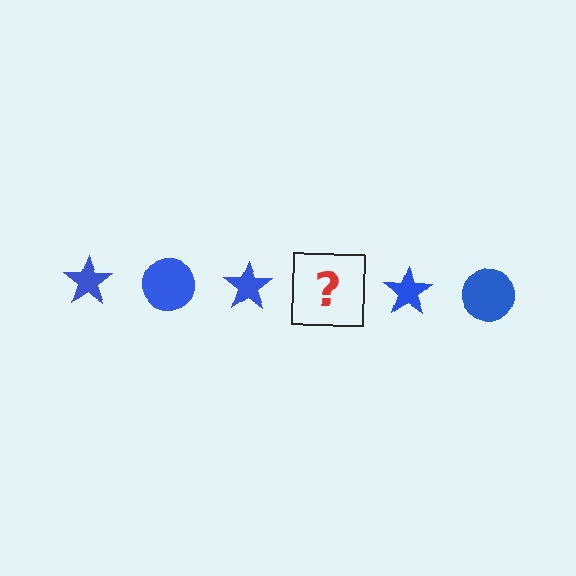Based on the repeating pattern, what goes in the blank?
The blank should be a blue circle.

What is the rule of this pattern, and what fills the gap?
The rule is that the pattern cycles through star, circle shapes in blue. The gap should be filled with a blue circle.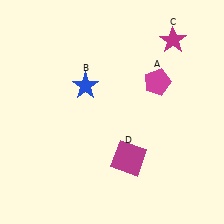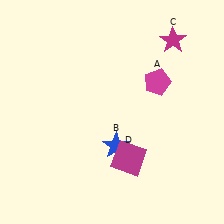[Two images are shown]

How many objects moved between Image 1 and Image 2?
1 object moved between the two images.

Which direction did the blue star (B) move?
The blue star (B) moved down.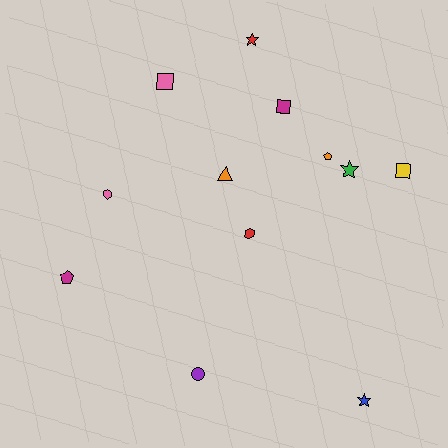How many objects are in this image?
There are 12 objects.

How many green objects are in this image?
There is 1 green object.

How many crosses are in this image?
There are no crosses.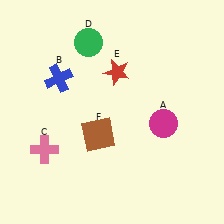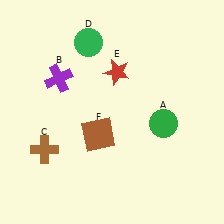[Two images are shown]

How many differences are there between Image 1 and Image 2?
There are 3 differences between the two images.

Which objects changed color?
A changed from magenta to green. B changed from blue to purple. C changed from pink to brown.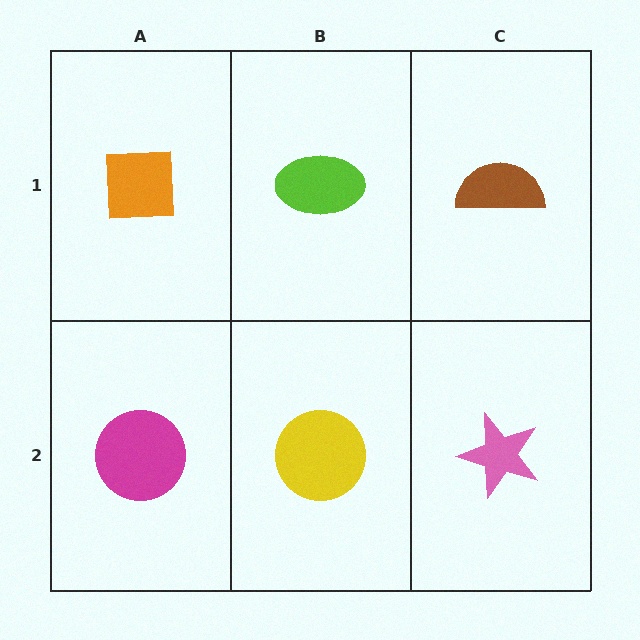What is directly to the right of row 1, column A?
A lime ellipse.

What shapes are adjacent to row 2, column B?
A lime ellipse (row 1, column B), a magenta circle (row 2, column A), a pink star (row 2, column C).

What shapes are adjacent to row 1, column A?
A magenta circle (row 2, column A), a lime ellipse (row 1, column B).